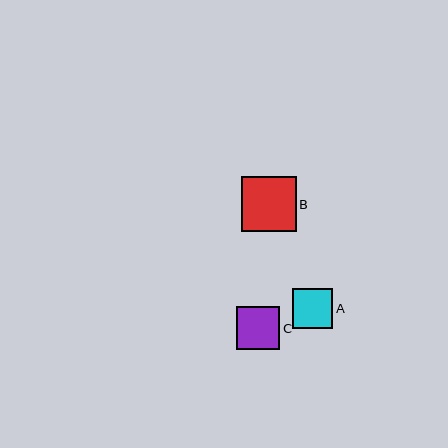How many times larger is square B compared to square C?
Square B is approximately 1.3 times the size of square C.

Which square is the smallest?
Square A is the smallest with a size of approximately 40 pixels.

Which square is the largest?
Square B is the largest with a size of approximately 55 pixels.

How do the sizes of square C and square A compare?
Square C and square A are approximately the same size.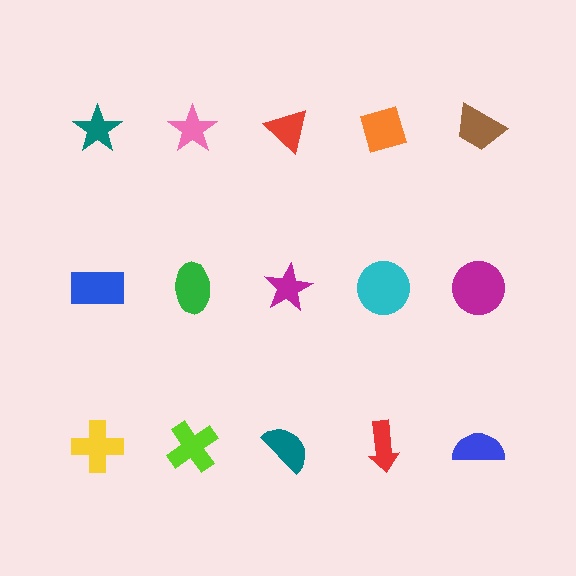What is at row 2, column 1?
A blue rectangle.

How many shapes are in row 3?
5 shapes.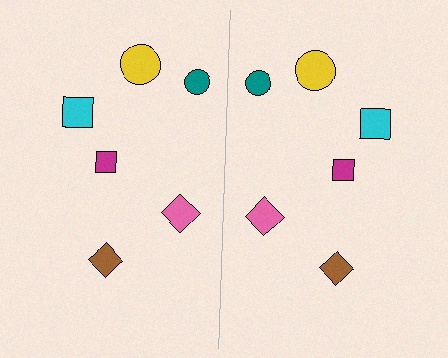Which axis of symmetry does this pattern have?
The pattern has a vertical axis of symmetry running through the center of the image.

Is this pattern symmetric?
Yes, this pattern has bilateral (reflection) symmetry.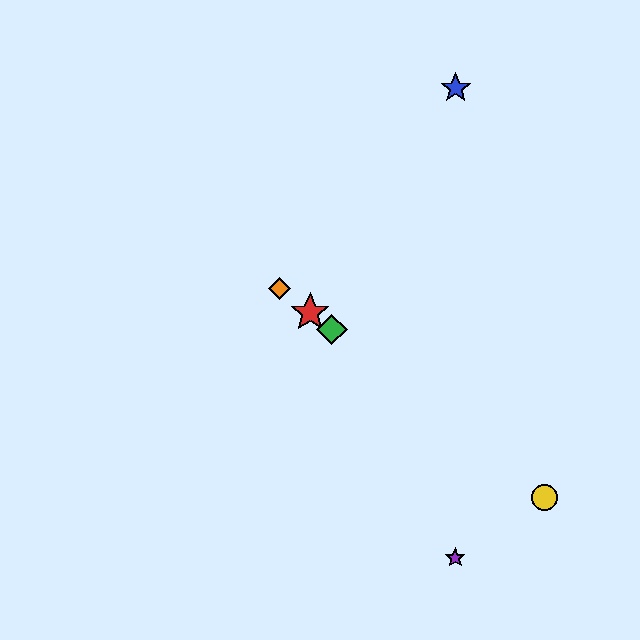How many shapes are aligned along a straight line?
4 shapes (the red star, the green diamond, the yellow circle, the orange diamond) are aligned along a straight line.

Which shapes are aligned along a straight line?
The red star, the green diamond, the yellow circle, the orange diamond are aligned along a straight line.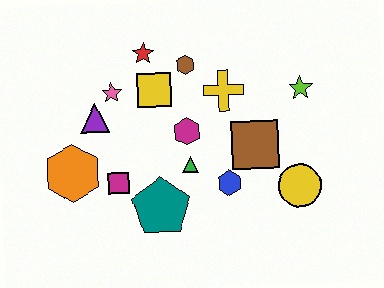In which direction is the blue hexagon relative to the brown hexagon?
The blue hexagon is below the brown hexagon.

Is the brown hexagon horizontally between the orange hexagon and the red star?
No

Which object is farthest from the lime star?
The orange hexagon is farthest from the lime star.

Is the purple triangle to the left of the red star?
Yes